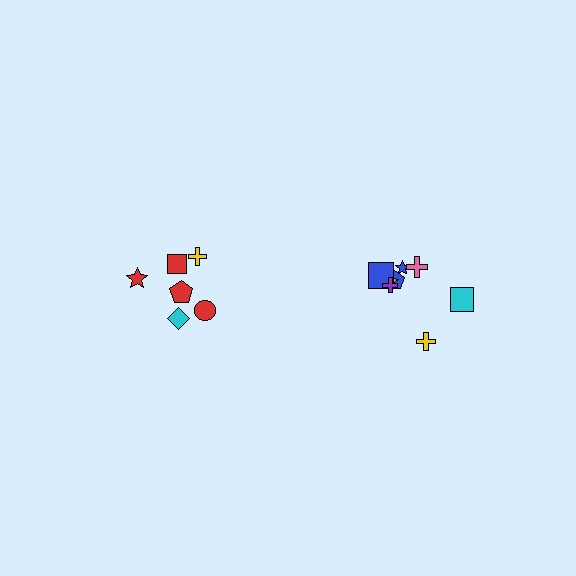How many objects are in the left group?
There are 6 objects.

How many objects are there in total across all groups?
There are 14 objects.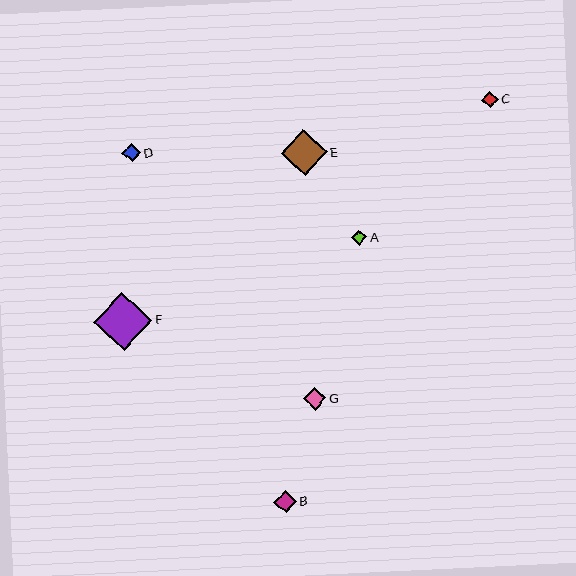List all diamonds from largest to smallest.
From largest to smallest: F, E, G, B, D, C, A.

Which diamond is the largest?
Diamond F is the largest with a size of approximately 59 pixels.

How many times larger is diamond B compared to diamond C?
Diamond B is approximately 1.4 times the size of diamond C.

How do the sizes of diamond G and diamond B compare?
Diamond G and diamond B are approximately the same size.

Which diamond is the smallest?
Diamond A is the smallest with a size of approximately 15 pixels.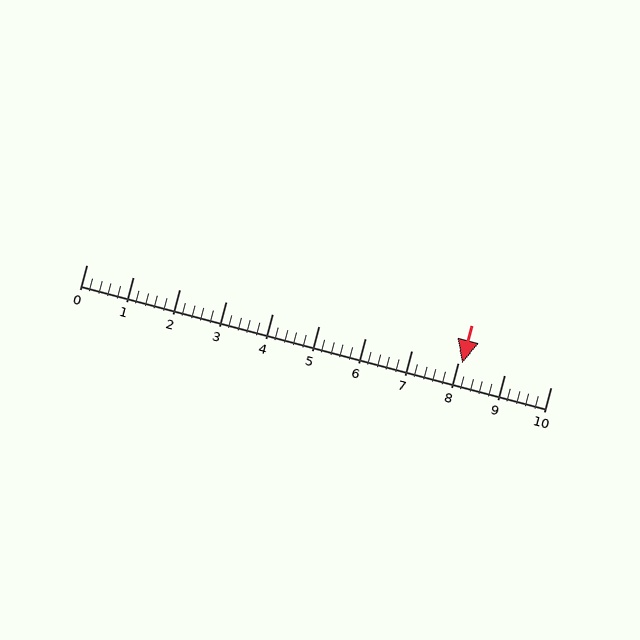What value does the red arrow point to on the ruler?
The red arrow points to approximately 8.1.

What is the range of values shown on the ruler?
The ruler shows values from 0 to 10.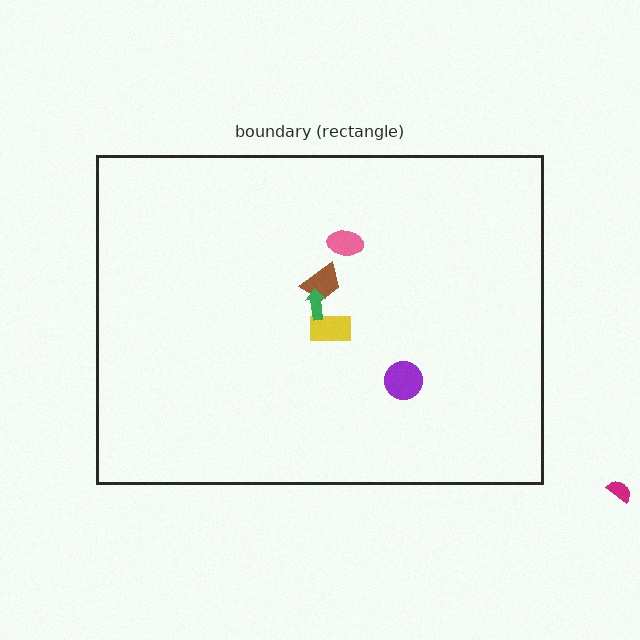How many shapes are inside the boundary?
5 inside, 1 outside.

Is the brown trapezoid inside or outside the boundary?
Inside.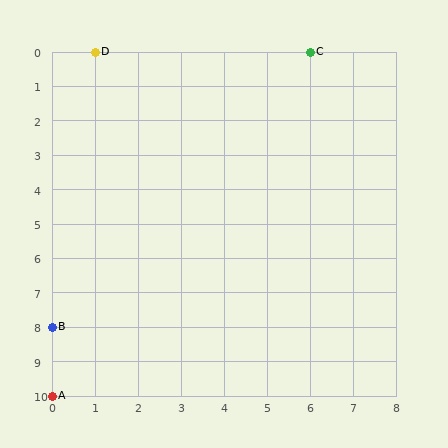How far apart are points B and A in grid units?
Points B and A are 2 rows apart.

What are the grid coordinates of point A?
Point A is at grid coordinates (0, 10).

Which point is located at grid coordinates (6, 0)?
Point C is at (6, 0).